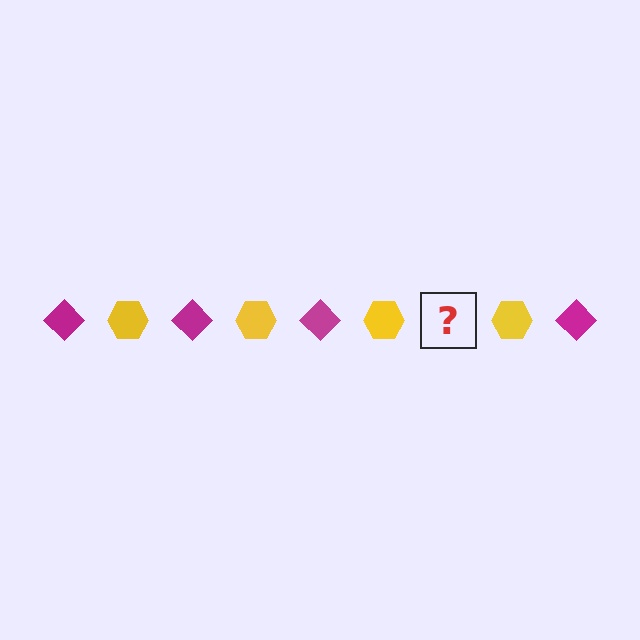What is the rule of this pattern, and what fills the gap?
The rule is that the pattern alternates between magenta diamond and yellow hexagon. The gap should be filled with a magenta diamond.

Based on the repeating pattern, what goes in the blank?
The blank should be a magenta diamond.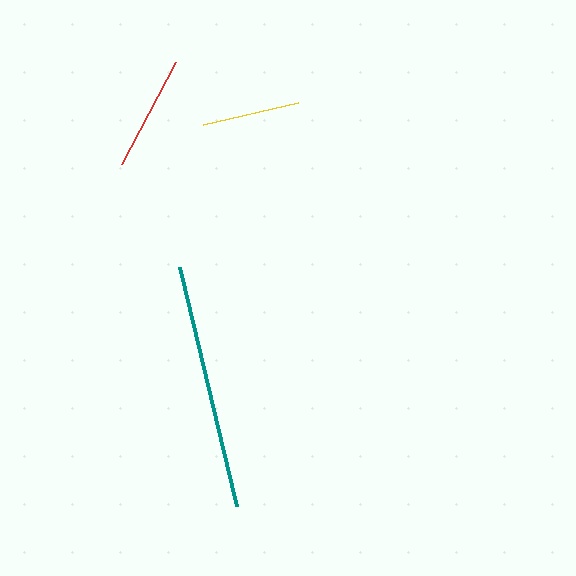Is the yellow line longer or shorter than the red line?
The red line is longer than the yellow line.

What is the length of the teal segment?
The teal segment is approximately 246 pixels long.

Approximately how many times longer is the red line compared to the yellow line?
The red line is approximately 1.2 times the length of the yellow line.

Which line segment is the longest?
The teal line is the longest at approximately 246 pixels.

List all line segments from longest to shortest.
From longest to shortest: teal, red, yellow.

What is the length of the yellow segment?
The yellow segment is approximately 98 pixels long.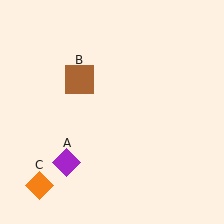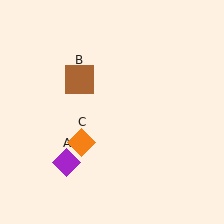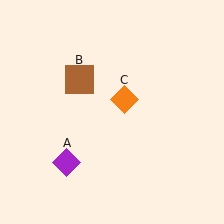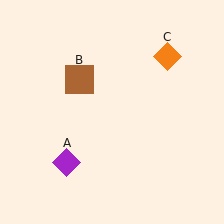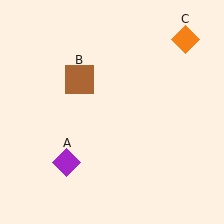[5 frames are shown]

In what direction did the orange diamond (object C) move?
The orange diamond (object C) moved up and to the right.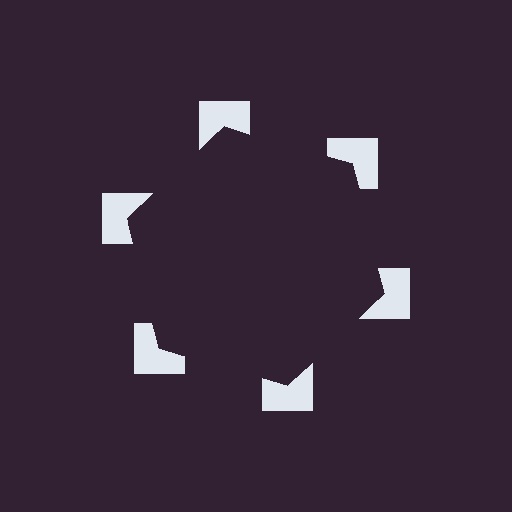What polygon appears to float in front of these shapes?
An illusory hexagon — its edges are inferred from the aligned wedge cuts in the notched squares, not physically drawn.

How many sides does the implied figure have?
6 sides.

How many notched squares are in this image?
There are 6 — one at each vertex of the illusory hexagon.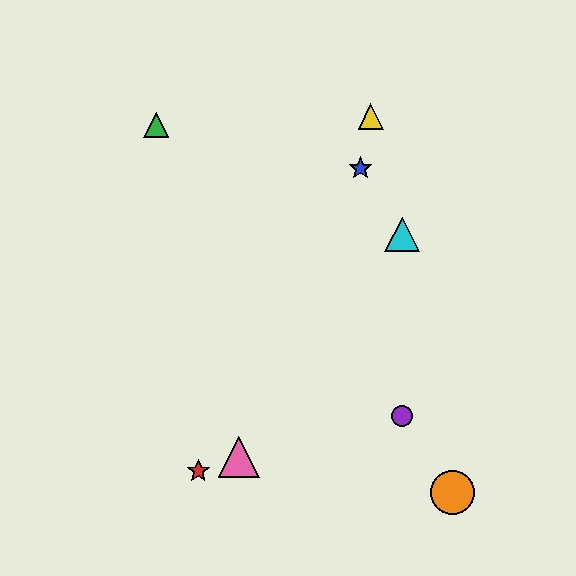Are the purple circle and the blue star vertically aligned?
No, the purple circle is at x≈402 and the blue star is at x≈361.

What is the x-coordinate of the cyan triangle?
The cyan triangle is at x≈402.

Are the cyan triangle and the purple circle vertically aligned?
Yes, both are at x≈402.